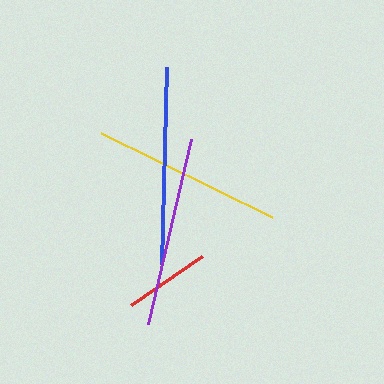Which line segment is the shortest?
The red line is the shortest at approximately 87 pixels.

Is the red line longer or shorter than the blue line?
The blue line is longer than the red line.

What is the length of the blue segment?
The blue segment is approximately 197 pixels long.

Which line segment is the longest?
The blue line is the longest at approximately 197 pixels.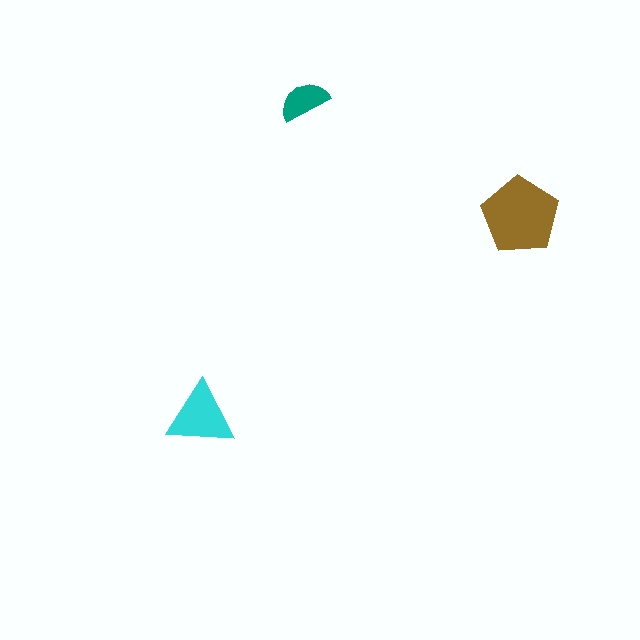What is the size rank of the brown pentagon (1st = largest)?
1st.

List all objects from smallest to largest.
The teal semicircle, the cyan triangle, the brown pentagon.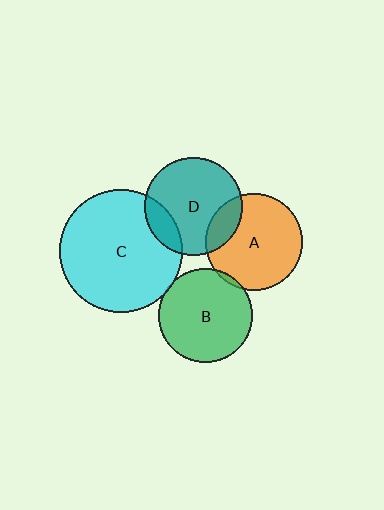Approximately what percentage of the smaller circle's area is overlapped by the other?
Approximately 5%.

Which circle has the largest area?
Circle C (cyan).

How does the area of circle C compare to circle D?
Approximately 1.6 times.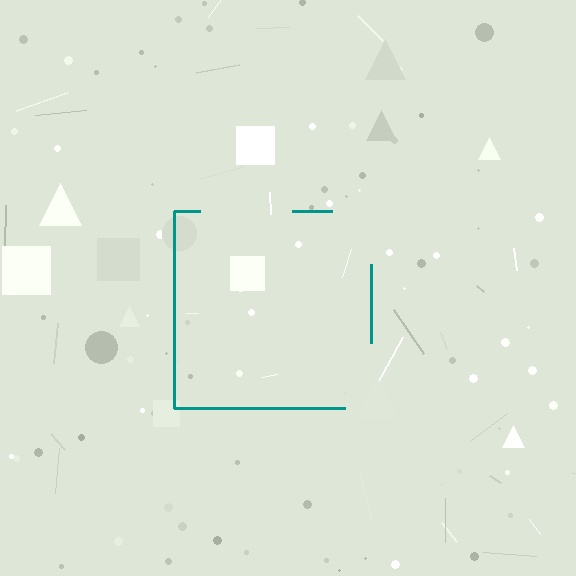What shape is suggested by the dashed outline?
The dashed outline suggests a square.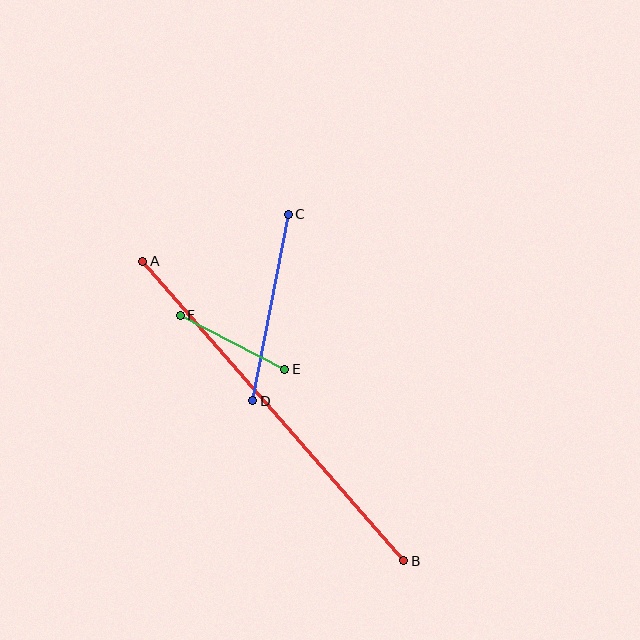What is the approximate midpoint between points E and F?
The midpoint is at approximately (233, 342) pixels.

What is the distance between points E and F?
The distance is approximately 118 pixels.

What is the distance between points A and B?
The distance is approximately 397 pixels.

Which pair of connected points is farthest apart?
Points A and B are farthest apart.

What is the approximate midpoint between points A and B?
The midpoint is at approximately (273, 411) pixels.